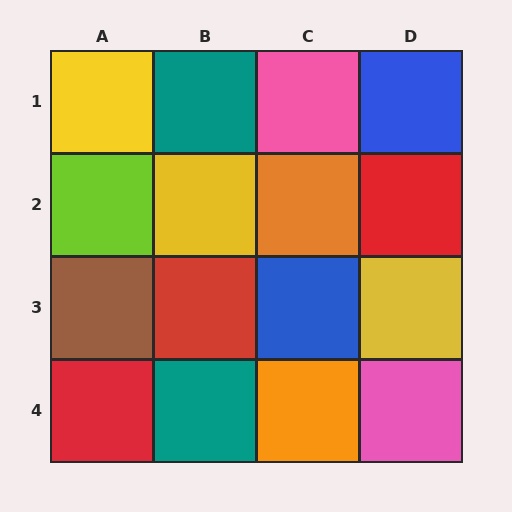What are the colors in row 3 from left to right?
Brown, red, blue, yellow.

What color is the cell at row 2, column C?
Orange.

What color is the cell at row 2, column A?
Lime.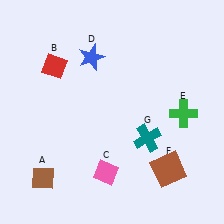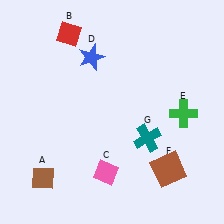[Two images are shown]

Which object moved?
The red diamond (B) moved up.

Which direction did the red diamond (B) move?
The red diamond (B) moved up.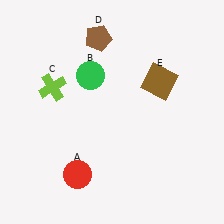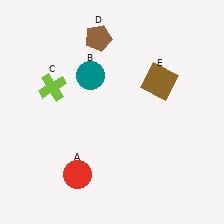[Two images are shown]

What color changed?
The circle (B) changed from green in Image 1 to teal in Image 2.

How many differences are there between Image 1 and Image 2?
There is 1 difference between the two images.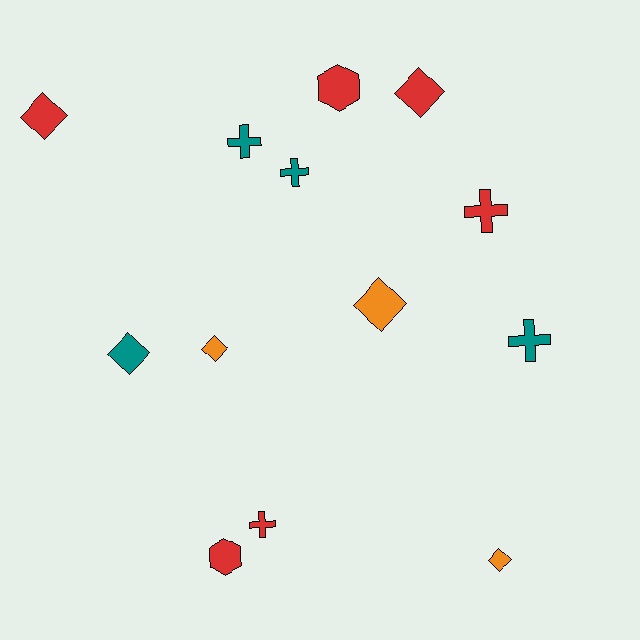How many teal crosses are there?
There are 3 teal crosses.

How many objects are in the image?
There are 13 objects.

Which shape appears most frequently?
Diamond, with 6 objects.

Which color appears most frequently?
Red, with 6 objects.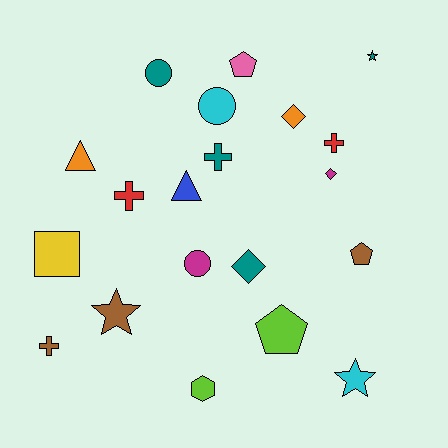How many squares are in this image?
There is 1 square.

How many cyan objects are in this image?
There are 2 cyan objects.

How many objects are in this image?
There are 20 objects.